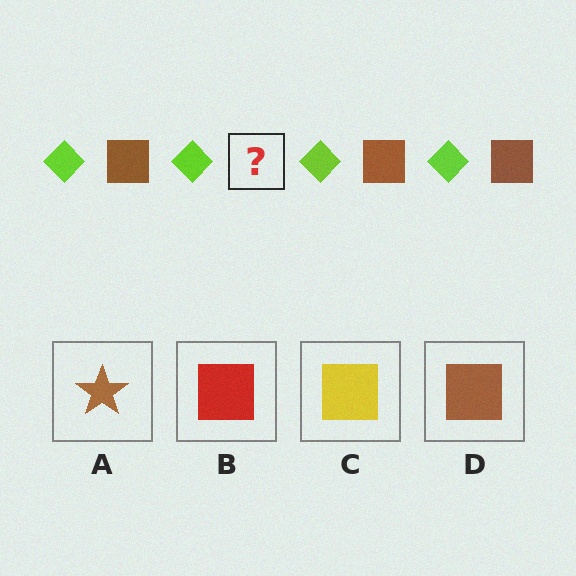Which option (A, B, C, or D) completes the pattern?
D.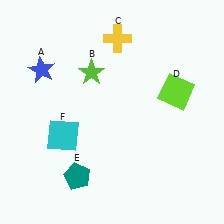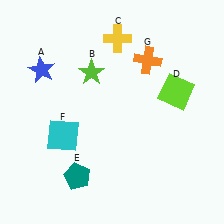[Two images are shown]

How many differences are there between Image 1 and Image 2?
There is 1 difference between the two images.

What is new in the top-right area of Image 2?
An orange cross (G) was added in the top-right area of Image 2.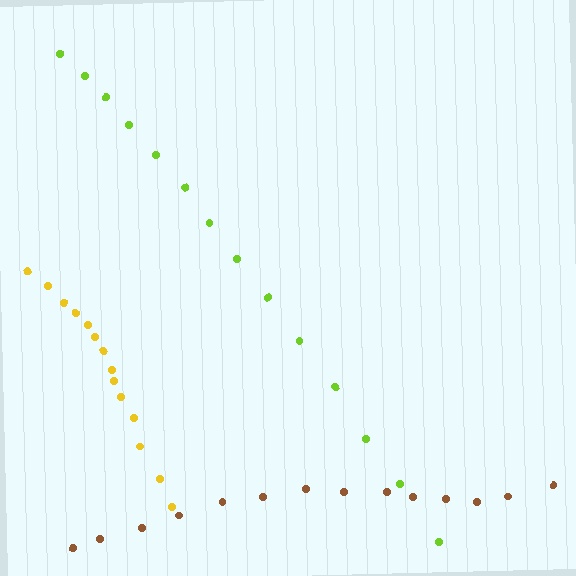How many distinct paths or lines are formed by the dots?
There are 3 distinct paths.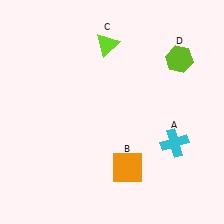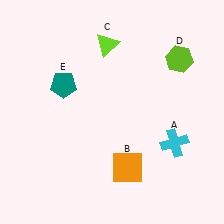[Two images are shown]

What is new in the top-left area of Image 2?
A teal pentagon (E) was added in the top-left area of Image 2.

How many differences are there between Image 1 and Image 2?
There is 1 difference between the two images.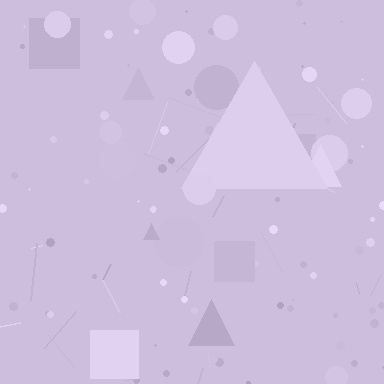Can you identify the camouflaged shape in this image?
The camouflaged shape is a triangle.